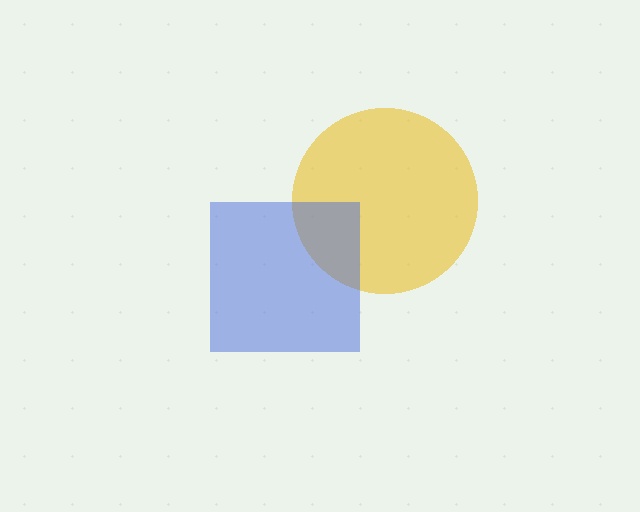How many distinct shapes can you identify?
There are 2 distinct shapes: a yellow circle, a blue square.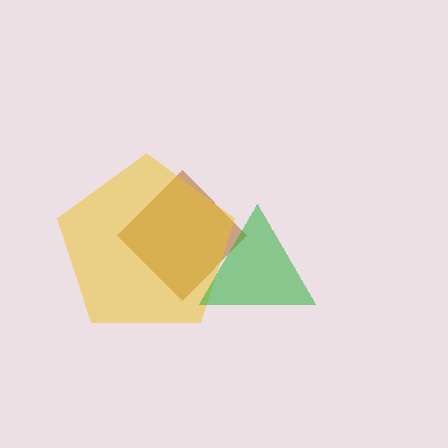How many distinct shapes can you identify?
There are 3 distinct shapes: a brown diamond, a yellow pentagon, a green triangle.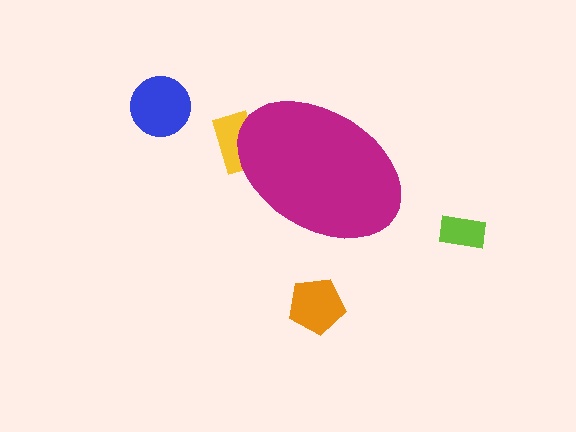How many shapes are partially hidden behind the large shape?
1 shape is partially hidden.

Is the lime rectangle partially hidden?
No, the lime rectangle is fully visible.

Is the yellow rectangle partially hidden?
Yes, the yellow rectangle is partially hidden behind the magenta ellipse.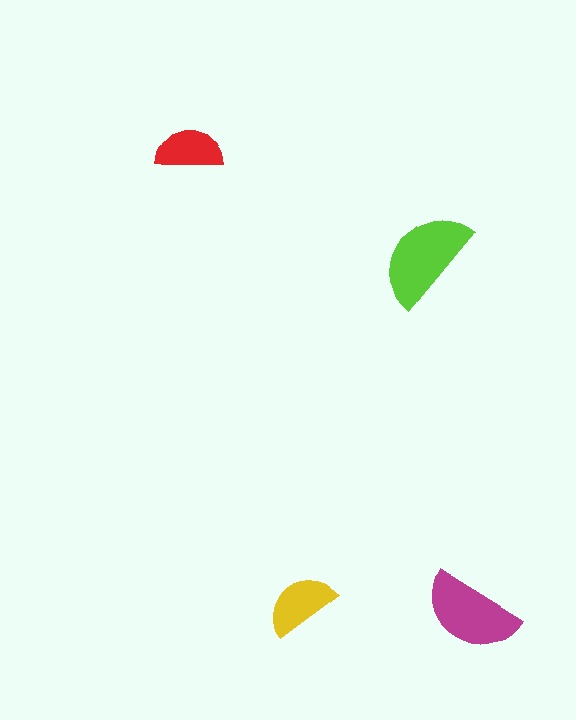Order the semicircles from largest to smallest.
the lime one, the magenta one, the yellow one, the red one.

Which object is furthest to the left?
The red semicircle is leftmost.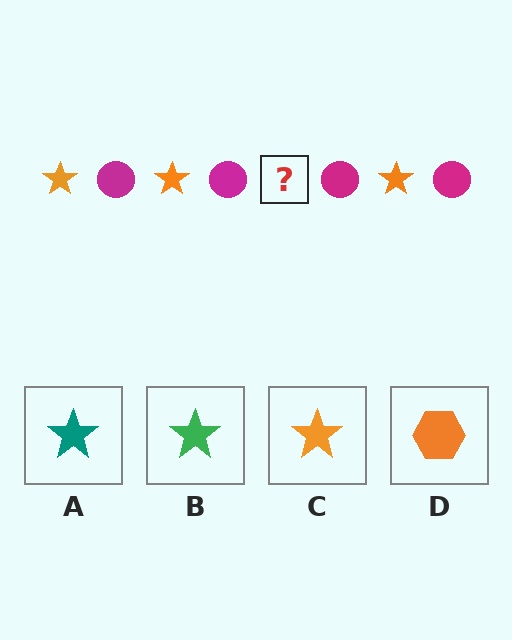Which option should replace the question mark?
Option C.